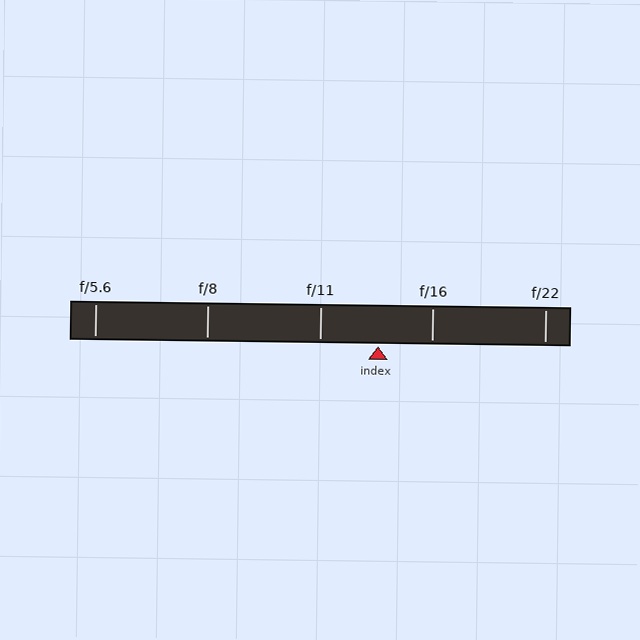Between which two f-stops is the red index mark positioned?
The index mark is between f/11 and f/16.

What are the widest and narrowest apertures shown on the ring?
The widest aperture shown is f/5.6 and the narrowest is f/22.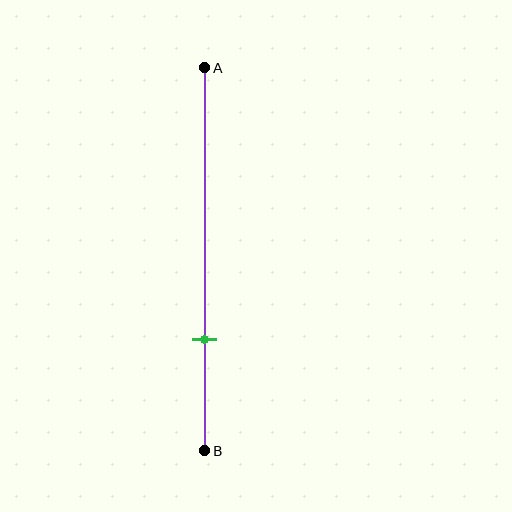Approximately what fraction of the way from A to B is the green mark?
The green mark is approximately 70% of the way from A to B.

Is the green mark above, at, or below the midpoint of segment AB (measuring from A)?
The green mark is below the midpoint of segment AB.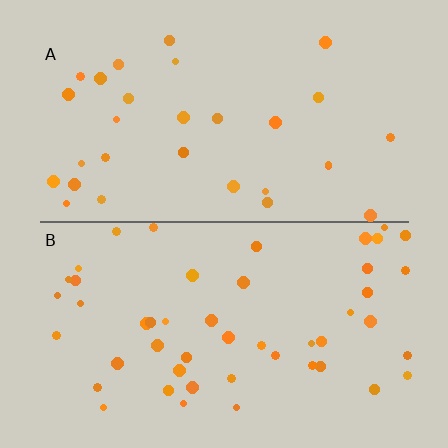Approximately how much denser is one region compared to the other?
Approximately 1.6× — region B over region A.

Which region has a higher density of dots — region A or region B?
B (the bottom).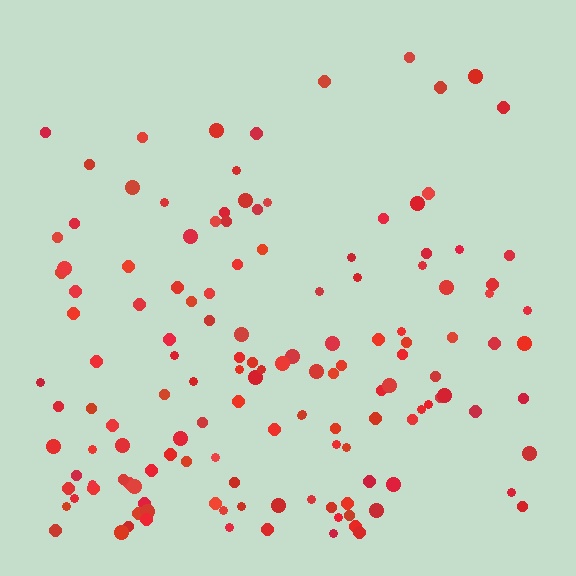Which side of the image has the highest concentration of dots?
The bottom.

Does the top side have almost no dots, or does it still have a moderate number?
Still a moderate number, just noticeably fewer than the bottom.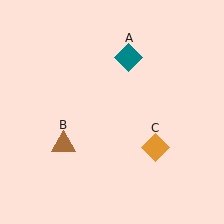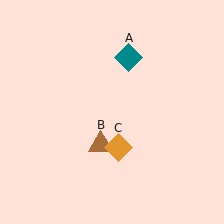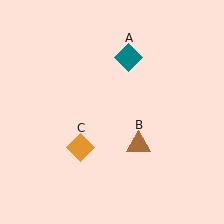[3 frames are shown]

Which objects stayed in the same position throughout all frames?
Teal diamond (object A) remained stationary.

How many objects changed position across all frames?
2 objects changed position: brown triangle (object B), orange diamond (object C).